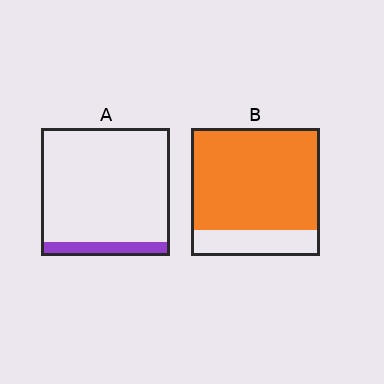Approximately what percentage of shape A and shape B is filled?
A is approximately 10% and B is approximately 80%.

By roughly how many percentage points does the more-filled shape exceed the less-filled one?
By roughly 70 percentage points (B over A).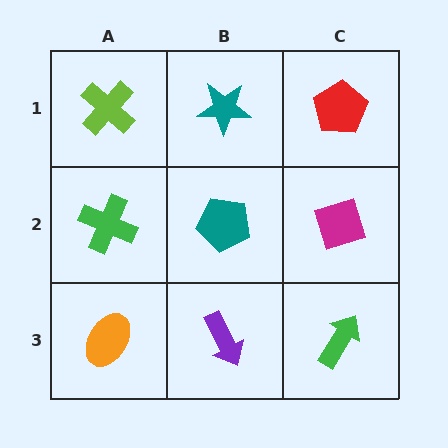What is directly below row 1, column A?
A green cross.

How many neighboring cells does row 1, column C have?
2.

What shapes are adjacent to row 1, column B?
A teal pentagon (row 2, column B), a lime cross (row 1, column A), a red pentagon (row 1, column C).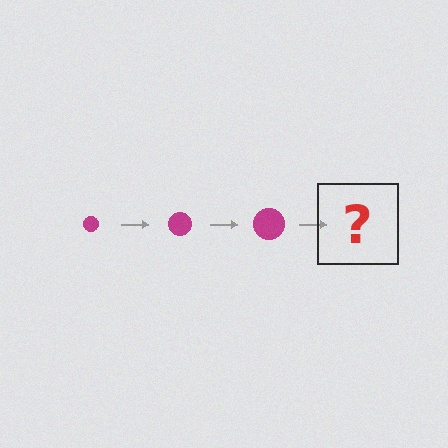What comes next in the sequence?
The next element should be a magenta circle, larger than the previous one.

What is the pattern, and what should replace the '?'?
The pattern is that the circle gets progressively larger each step. The '?' should be a magenta circle, larger than the previous one.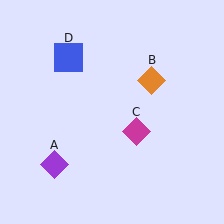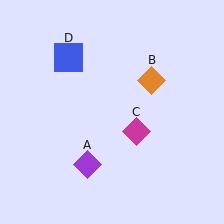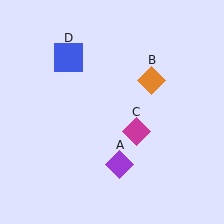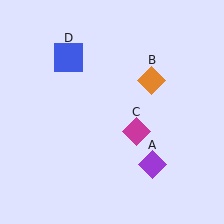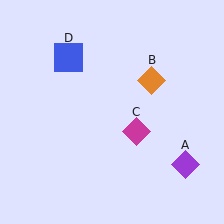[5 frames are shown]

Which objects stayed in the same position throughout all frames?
Orange diamond (object B) and magenta diamond (object C) and blue square (object D) remained stationary.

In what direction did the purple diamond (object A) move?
The purple diamond (object A) moved right.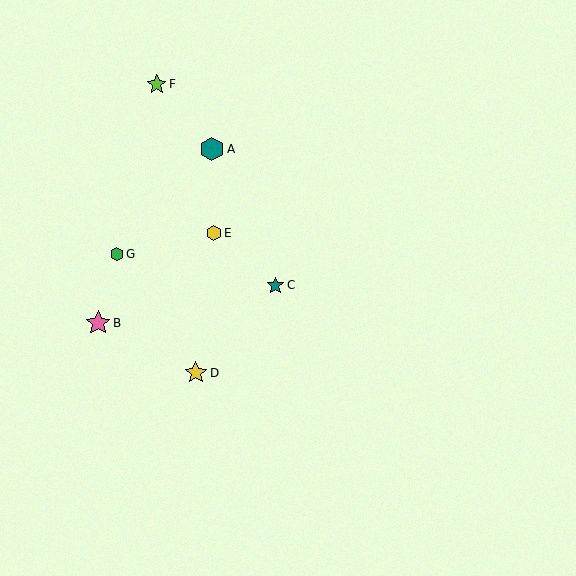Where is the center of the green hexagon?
The center of the green hexagon is at (117, 254).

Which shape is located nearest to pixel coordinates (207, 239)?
The yellow hexagon (labeled E) at (214, 233) is nearest to that location.